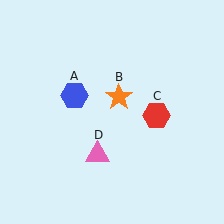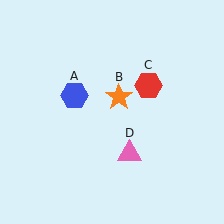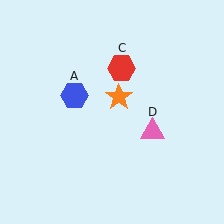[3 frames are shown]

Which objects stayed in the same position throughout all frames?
Blue hexagon (object A) and orange star (object B) remained stationary.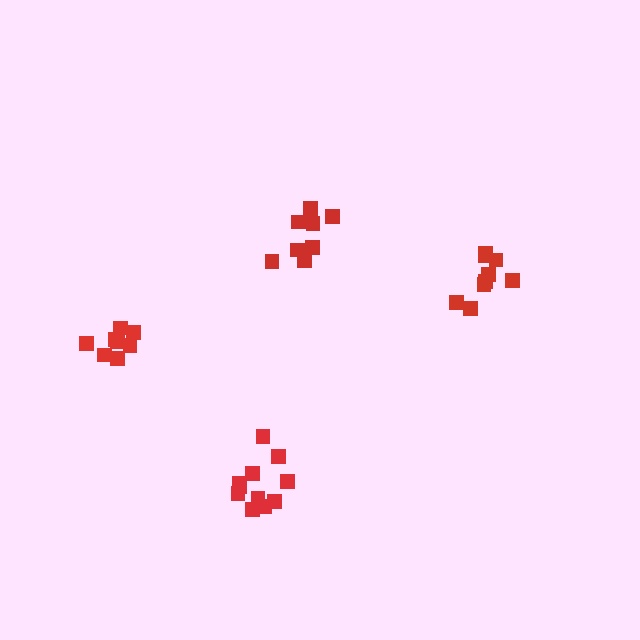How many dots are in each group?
Group 1: 8 dots, Group 2: 11 dots, Group 3: 8 dots, Group 4: 9 dots (36 total).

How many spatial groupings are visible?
There are 4 spatial groupings.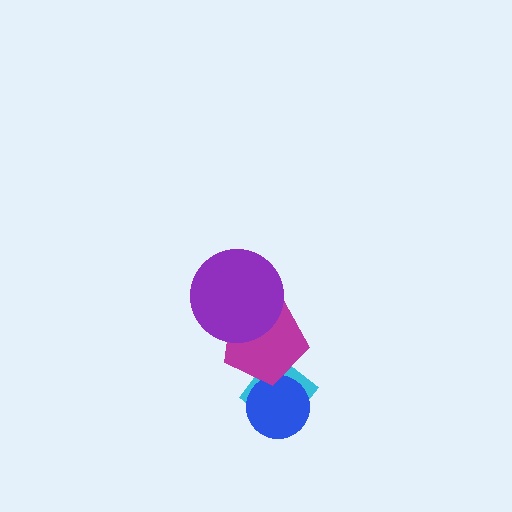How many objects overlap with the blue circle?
2 objects overlap with the blue circle.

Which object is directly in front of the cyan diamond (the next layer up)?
The blue circle is directly in front of the cyan diamond.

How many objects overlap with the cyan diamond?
2 objects overlap with the cyan diamond.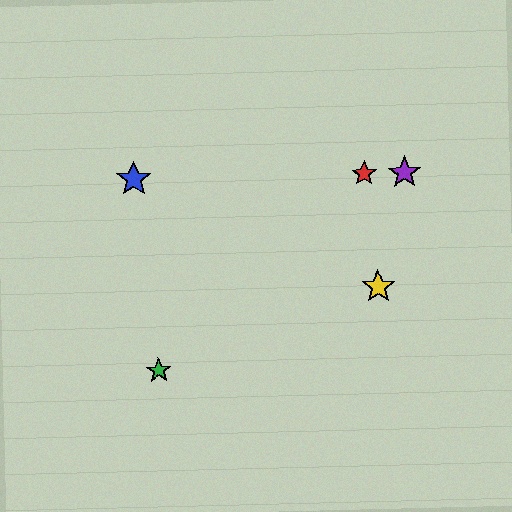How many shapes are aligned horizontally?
3 shapes (the red star, the blue star, the purple star) are aligned horizontally.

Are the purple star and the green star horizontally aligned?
No, the purple star is at y≈173 and the green star is at y≈370.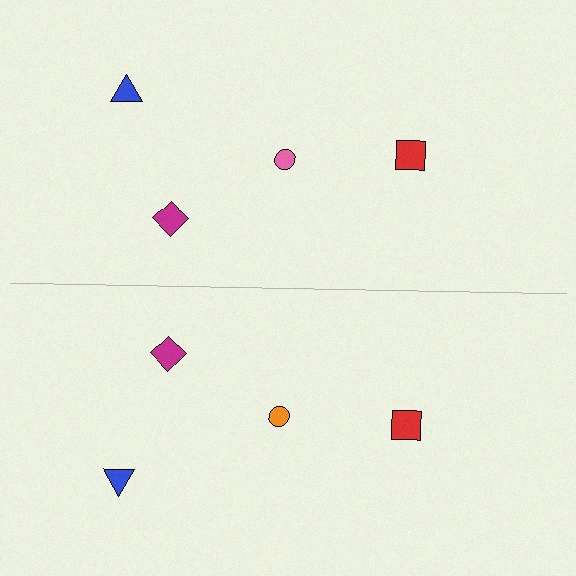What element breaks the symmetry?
The orange circle on the bottom side breaks the symmetry — its mirror counterpart is pink.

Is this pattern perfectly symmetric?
No, the pattern is not perfectly symmetric. The orange circle on the bottom side breaks the symmetry — its mirror counterpart is pink.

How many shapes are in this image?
There are 8 shapes in this image.